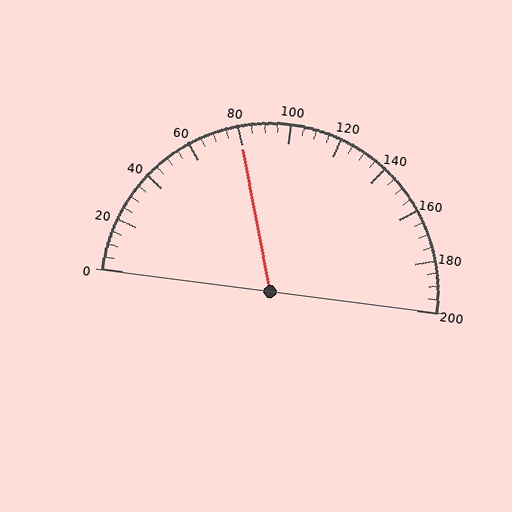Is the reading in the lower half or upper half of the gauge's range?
The reading is in the lower half of the range (0 to 200).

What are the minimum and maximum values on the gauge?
The gauge ranges from 0 to 200.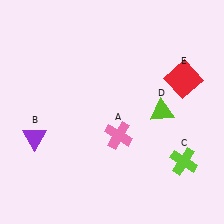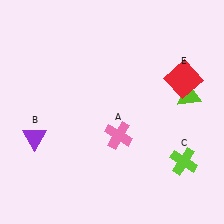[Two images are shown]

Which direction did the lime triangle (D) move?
The lime triangle (D) moved right.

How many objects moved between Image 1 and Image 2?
1 object moved between the two images.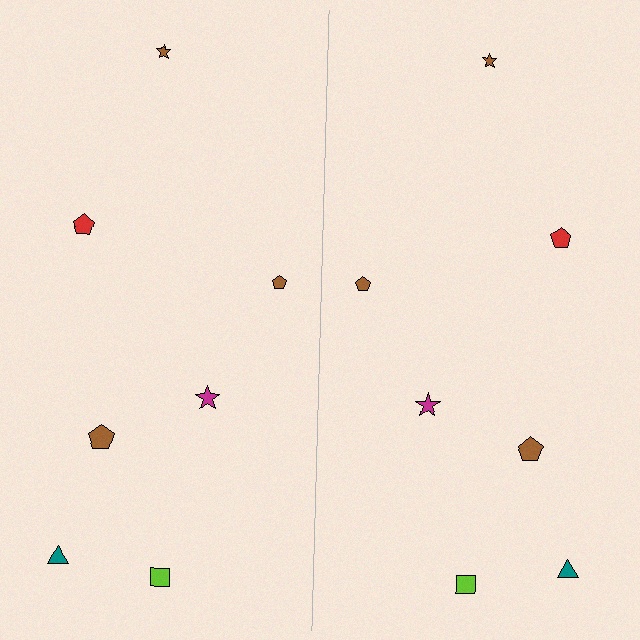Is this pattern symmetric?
Yes, this pattern has bilateral (reflection) symmetry.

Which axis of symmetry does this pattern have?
The pattern has a vertical axis of symmetry running through the center of the image.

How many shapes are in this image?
There are 14 shapes in this image.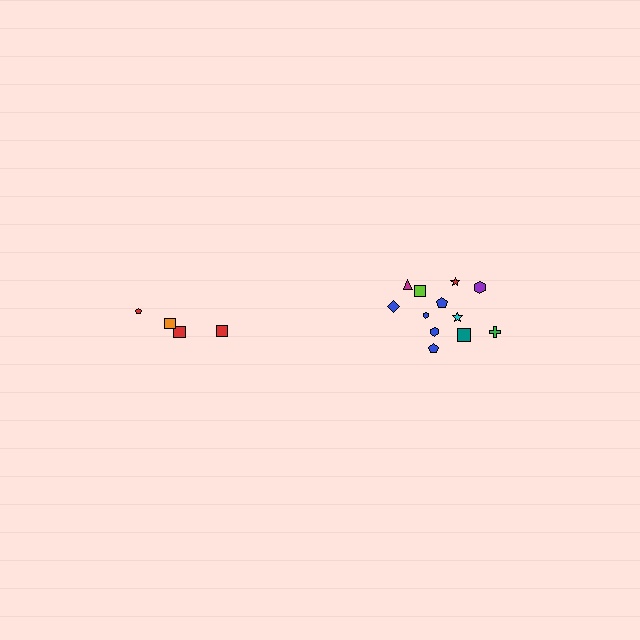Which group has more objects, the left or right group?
The right group.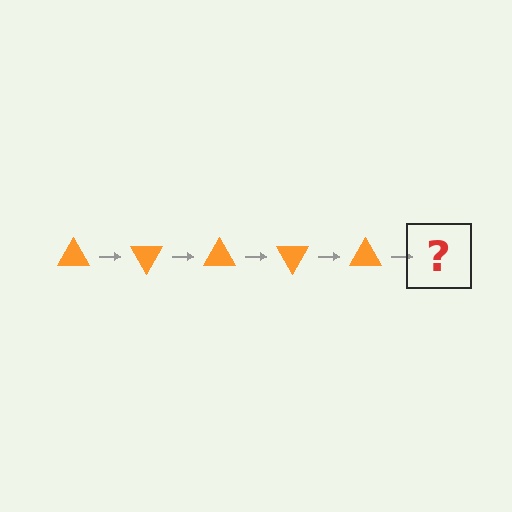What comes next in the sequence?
The next element should be an orange triangle rotated 300 degrees.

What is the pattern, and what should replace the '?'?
The pattern is that the triangle rotates 60 degrees each step. The '?' should be an orange triangle rotated 300 degrees.